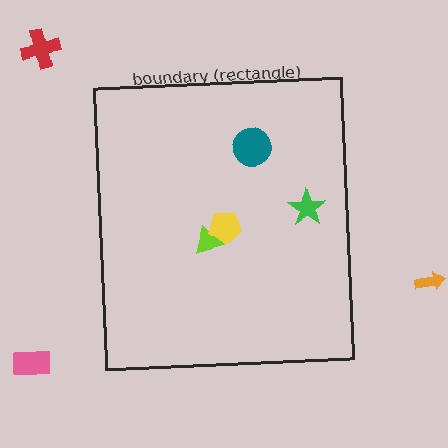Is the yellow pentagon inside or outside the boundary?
Inside.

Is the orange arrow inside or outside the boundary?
Outside.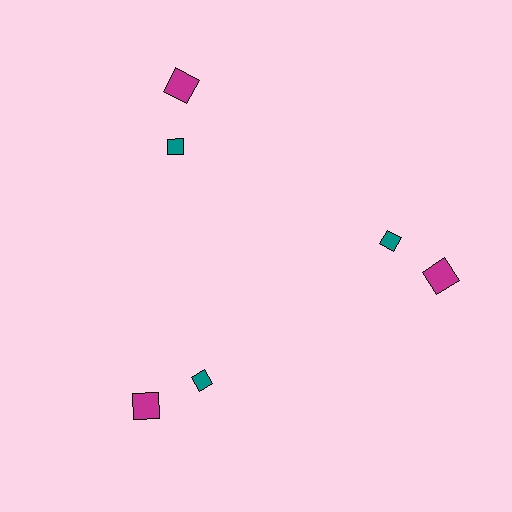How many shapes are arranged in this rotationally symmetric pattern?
There are 6 shapes, arranged in 3 groups of 2.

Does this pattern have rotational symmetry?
Yes, this pattern has 3-fold rotational symmetry. It looks the same after rotating 120 degrees around the center.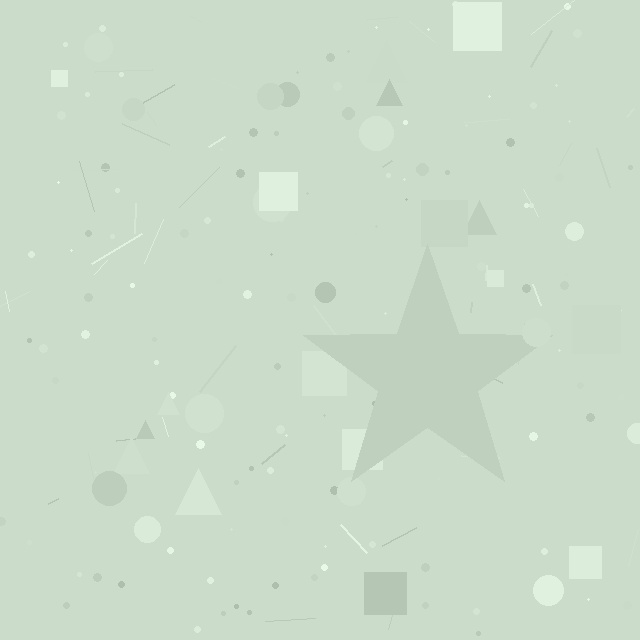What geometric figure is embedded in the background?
A star is embedded in the background.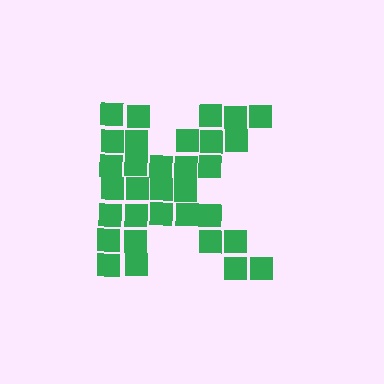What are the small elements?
The small elements are squares.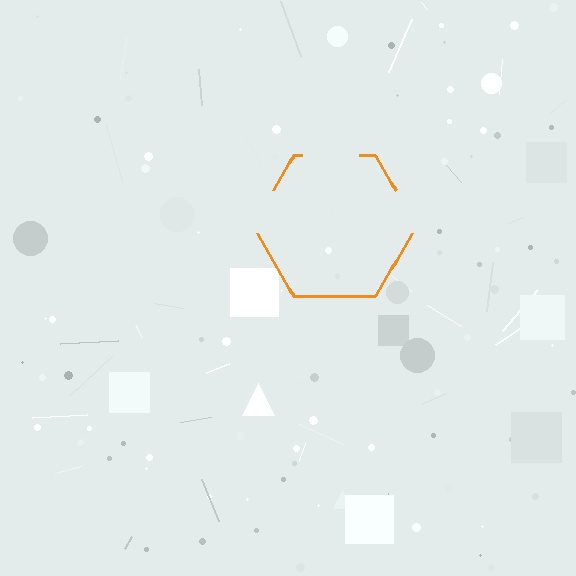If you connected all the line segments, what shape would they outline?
They would outline a hexagon.